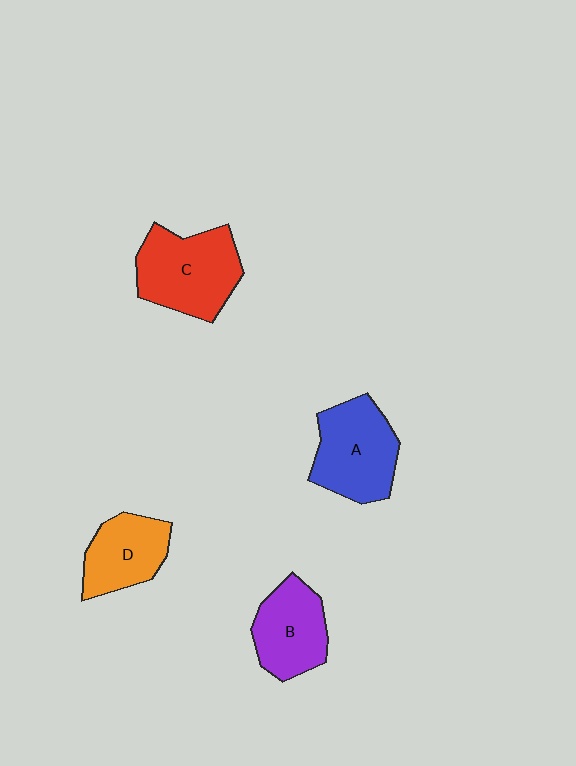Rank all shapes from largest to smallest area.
From largest to smallest: C (red), A (blue), B (purple), D (orange).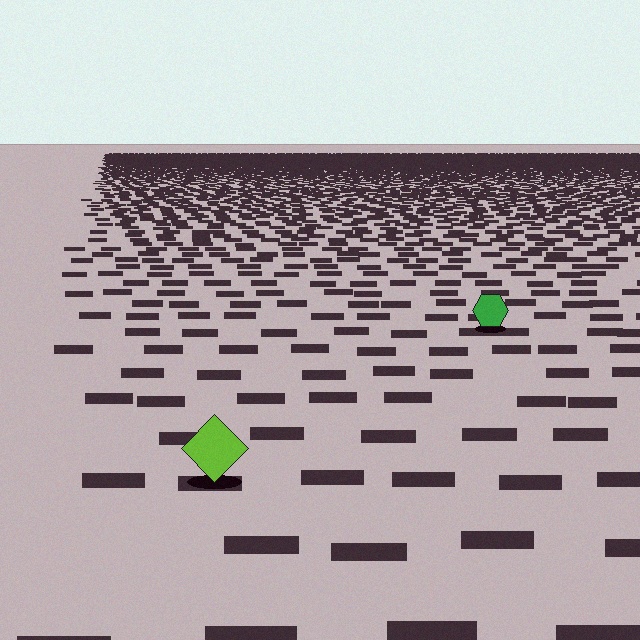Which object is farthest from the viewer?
The green hexagon is farthest from the viewer. It appears smaller and the ground texture around it is denser.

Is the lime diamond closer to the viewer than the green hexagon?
Yes. The lime diamond is closer — you can tell from the texture gradient: the ground texture is coarser near it.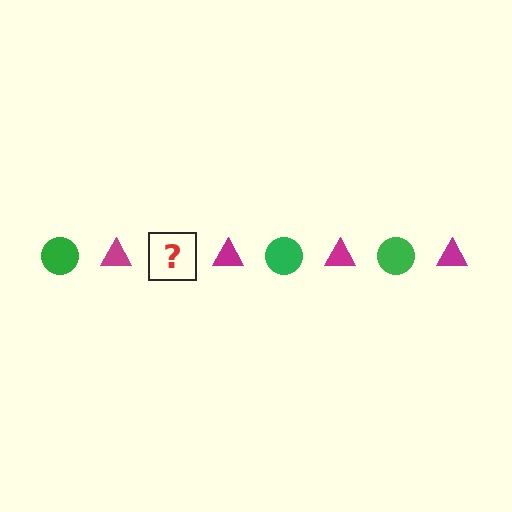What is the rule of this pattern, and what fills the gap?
The rule is that the pattern alternates between green circle and magenta triangle. The gap should be filled with a green circle.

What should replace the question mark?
The question mark should be replaced with a green circle.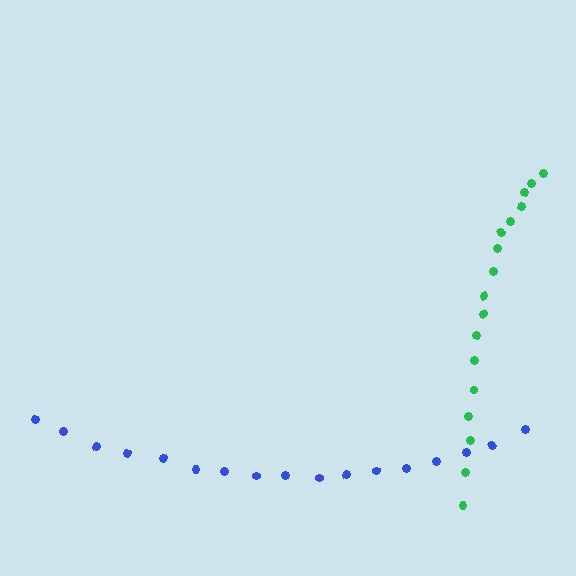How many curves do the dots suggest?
There are 2 distinct paths.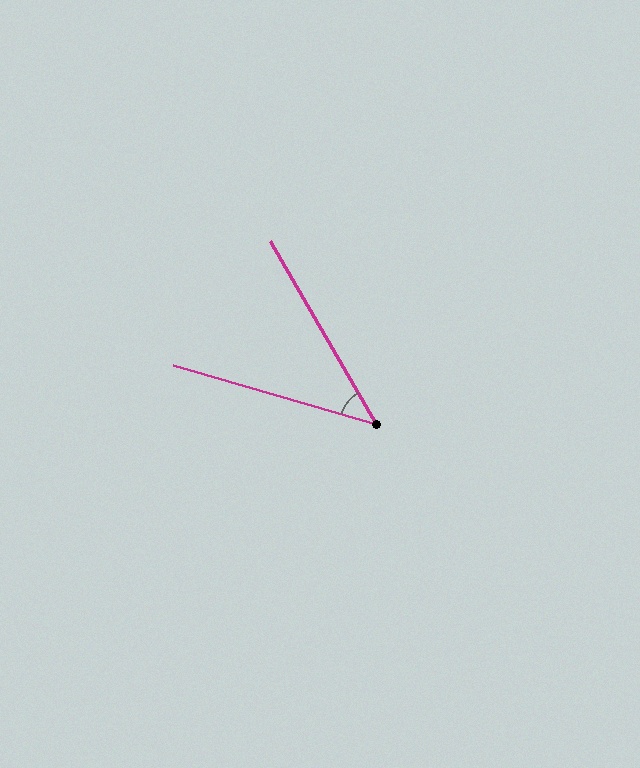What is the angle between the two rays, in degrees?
Approximately 44 degrees.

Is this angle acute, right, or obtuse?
It is acute.